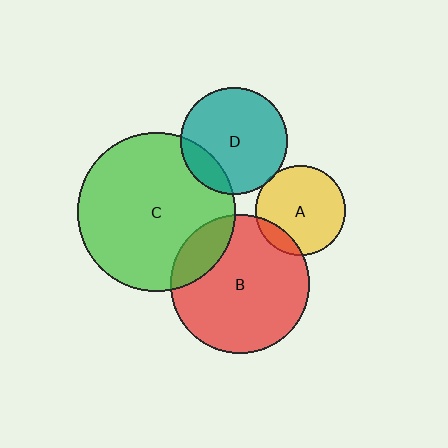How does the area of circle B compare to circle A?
Approximately 2.4 times.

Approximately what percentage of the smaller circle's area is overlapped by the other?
Approximately 15%.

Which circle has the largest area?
Circle C (green).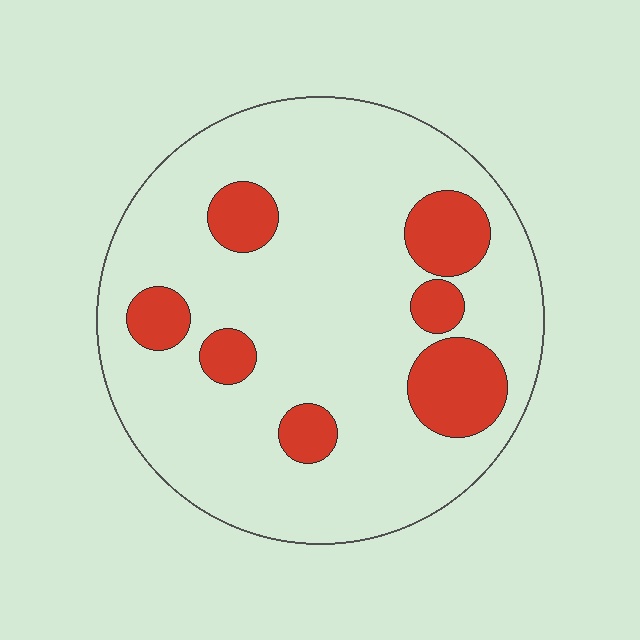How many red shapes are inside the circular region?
7.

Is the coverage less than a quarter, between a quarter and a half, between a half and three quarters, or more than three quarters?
Less than a quarter.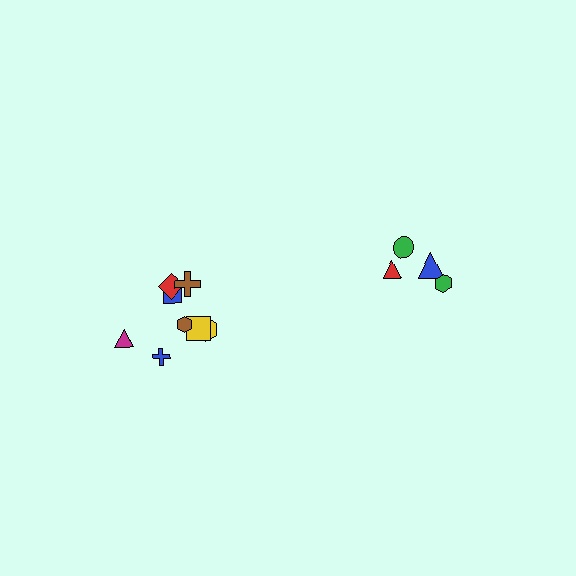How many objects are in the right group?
There are 4 objects.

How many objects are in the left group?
There are 8 objects.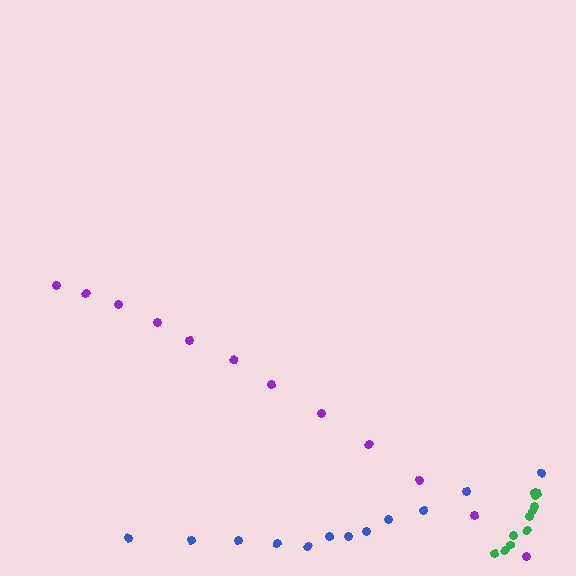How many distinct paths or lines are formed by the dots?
There are 3 distinct paths.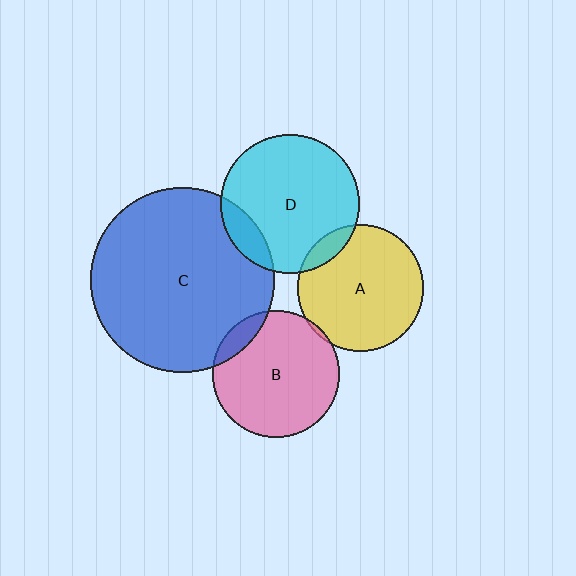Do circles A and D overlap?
Yes.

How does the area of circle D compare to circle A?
Approximately 1.2 times.